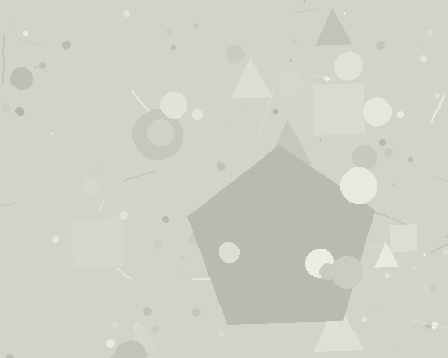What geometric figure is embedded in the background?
A pentagon is embedded in the background.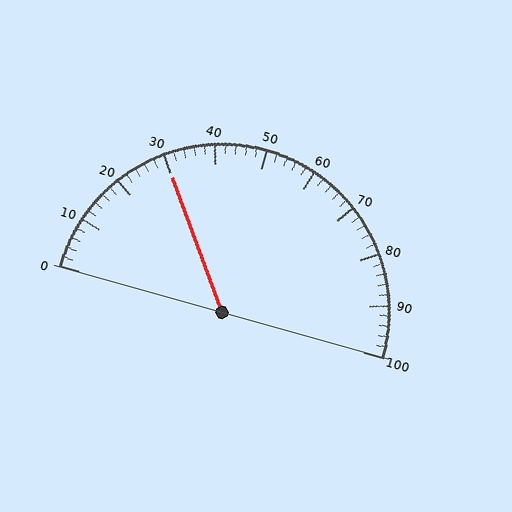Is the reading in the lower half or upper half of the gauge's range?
The reading is in the lower half of the range (0 to 100).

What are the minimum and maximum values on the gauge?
The gauge ranges from 0 to 100.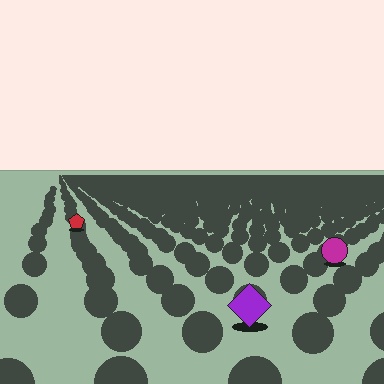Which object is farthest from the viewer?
The red pentagon is farthest from the viewer. It appears smaller and the ground texture around it is denser.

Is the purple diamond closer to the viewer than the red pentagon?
Yes. The purple diamond is closer — you can tell from the texture gradient: the ground texture is coarser near it.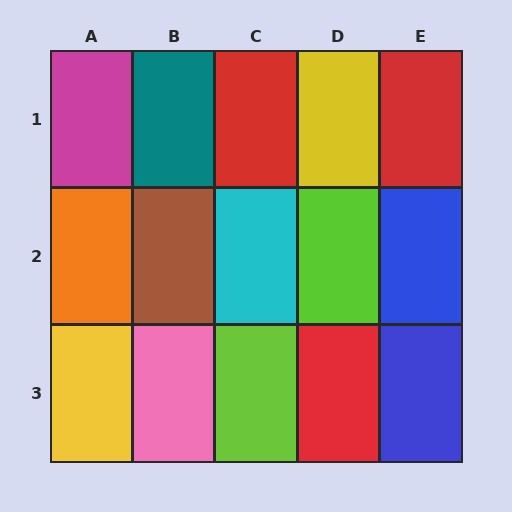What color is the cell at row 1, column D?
Yellow.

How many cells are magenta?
1 cell is magenta.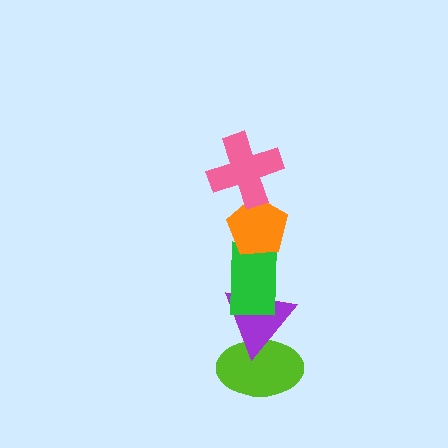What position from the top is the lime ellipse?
The lime ellipse is 5th from the top.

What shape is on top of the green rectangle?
The orange pentagon is on top of the green rectangle.